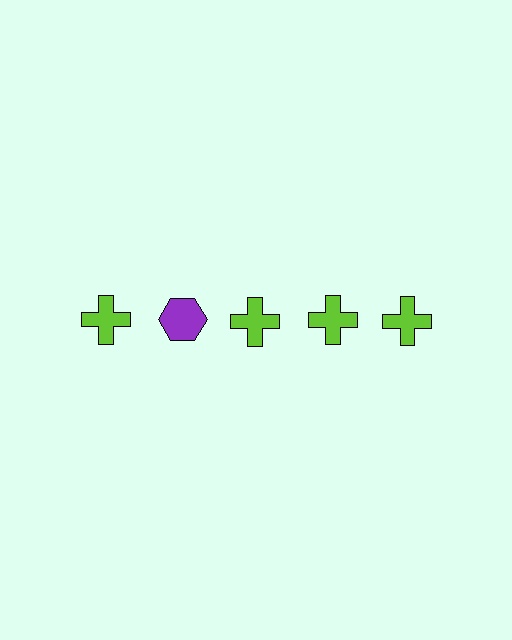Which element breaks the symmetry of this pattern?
The purple hexagon in the top row, second from left column breaks the symmetry. All other shapes are lime crosses.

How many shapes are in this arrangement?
There are 5 shapes arranged in a grid pattern.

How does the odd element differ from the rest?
It differs in both color (purple instead of lime) and shape (hexagon instead of cross).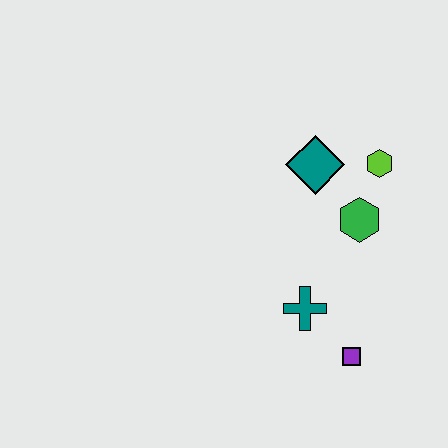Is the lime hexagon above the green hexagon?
Yes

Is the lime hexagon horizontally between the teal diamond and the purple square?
No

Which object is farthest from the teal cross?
The lime hexagon is farthest from the teal cross.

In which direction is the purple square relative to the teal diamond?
The purple square is below the teal diamond.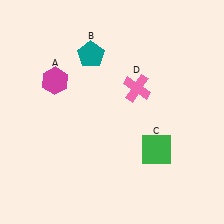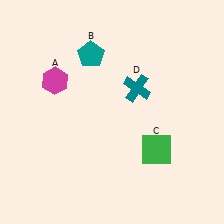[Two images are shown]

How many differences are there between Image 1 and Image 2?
There is 1 difference between the two images.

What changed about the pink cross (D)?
In Image 1, D is pink. In Image 2, it changed to teal.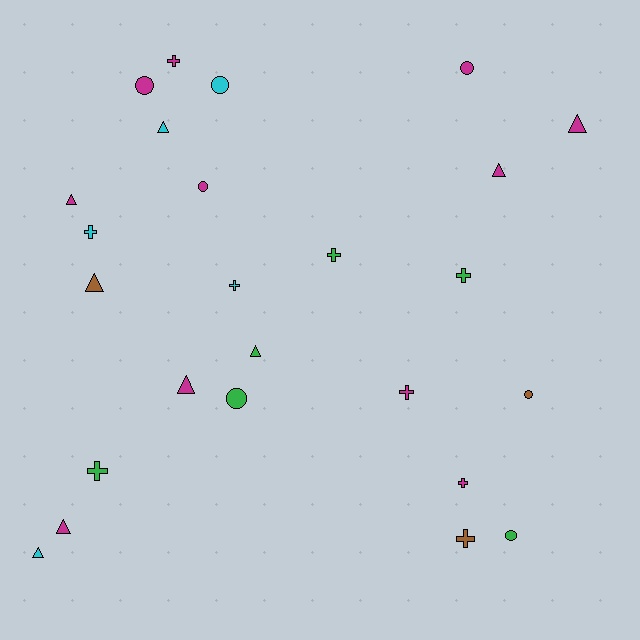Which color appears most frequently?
Magenta, with 11 objects.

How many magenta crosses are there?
There are 3 magenta crosses.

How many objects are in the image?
There are 25 objects.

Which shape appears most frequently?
Triangle, with 9 objects.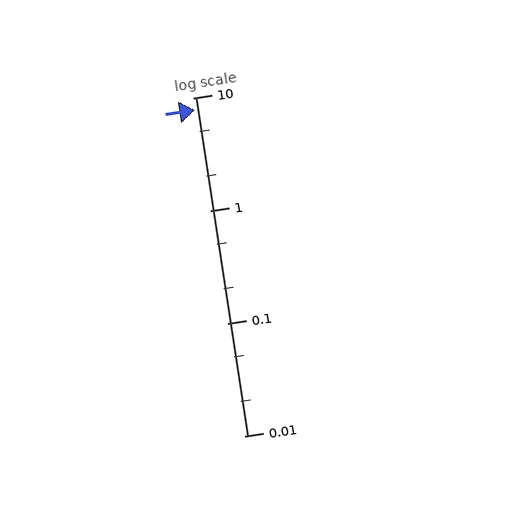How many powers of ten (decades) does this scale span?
The scale spans 3 decades, from 0.01 to 10.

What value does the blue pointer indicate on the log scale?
The pointer indicates approximately 7.7.